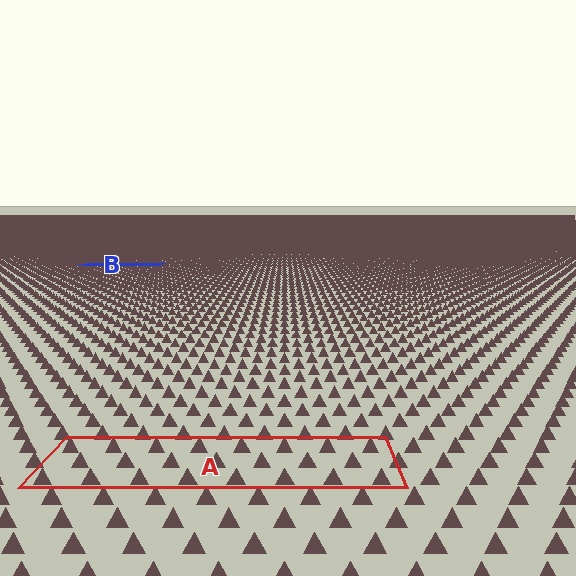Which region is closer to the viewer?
Region A is closer. The texture elements there are larger and more spread out.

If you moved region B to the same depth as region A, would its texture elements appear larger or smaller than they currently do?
They would appear larger. At a closer depth, the same texture elements are projected at a bigger on-screen size.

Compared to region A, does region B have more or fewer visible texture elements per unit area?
Region B has more texture elements per unit area — they are packed more densely because it is farther away.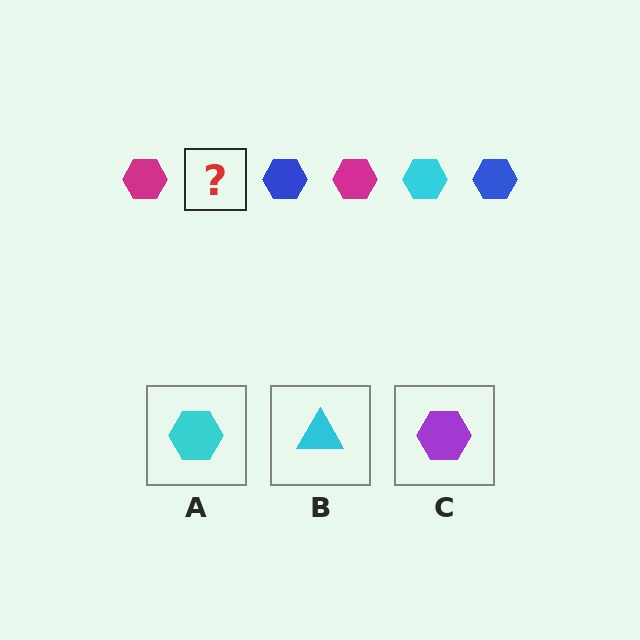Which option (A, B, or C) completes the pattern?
A.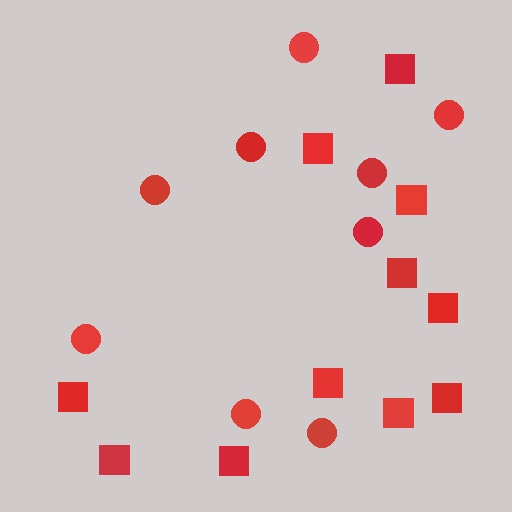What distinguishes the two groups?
There are 2 groups: one group of circles (9) and one group of squares (11).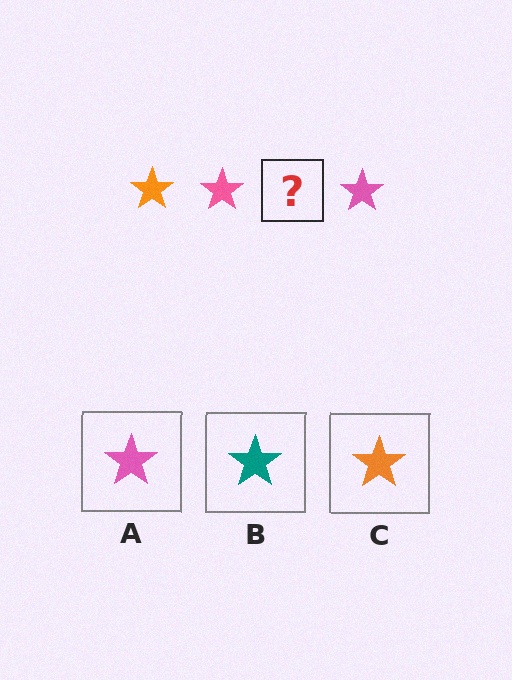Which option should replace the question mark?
Option C.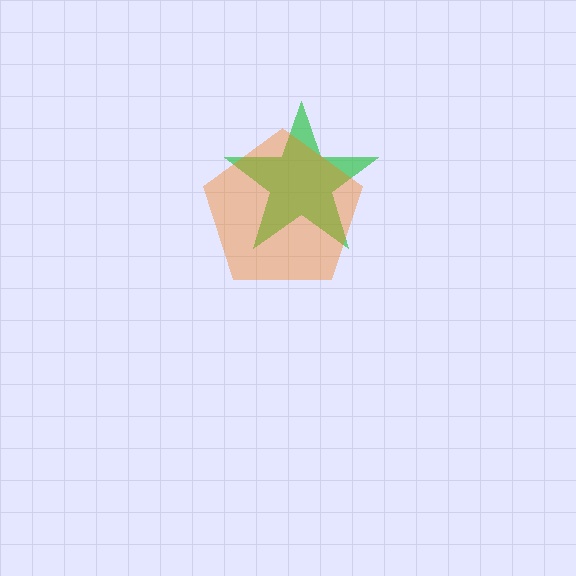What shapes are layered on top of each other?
The layered shapes are: a green star, an orange pentagon.